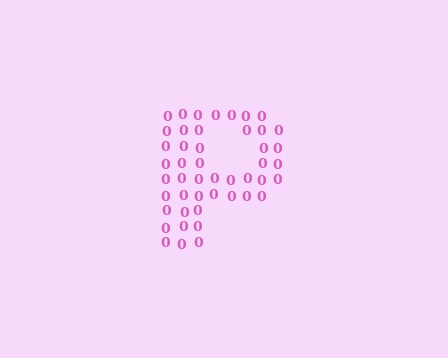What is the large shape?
The large shape is the letter P.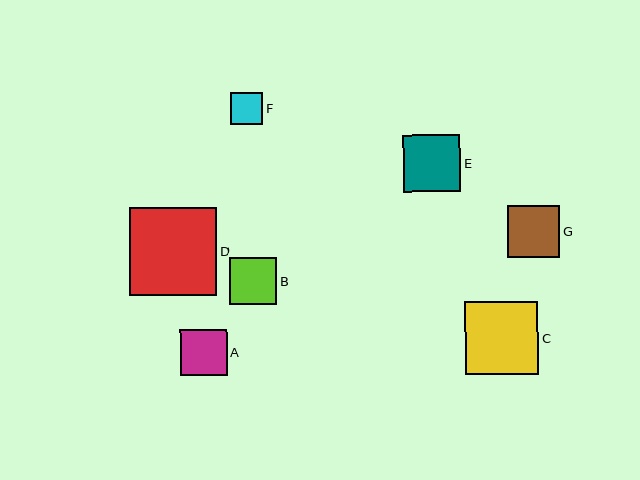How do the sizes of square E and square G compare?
Square E and square G are approximately the same size.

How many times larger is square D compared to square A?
Square D is approximately 1.9 times the size of square A.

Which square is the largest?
Square D is the largest with a size of approximately 88 pixels.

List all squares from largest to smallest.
From largest to smallest: D, C, E, G, B, A, F.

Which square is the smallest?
Square F is the smallest with a size of approximately 32 pixels.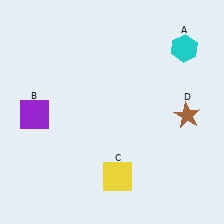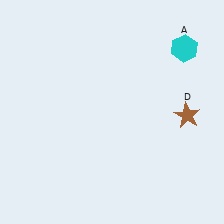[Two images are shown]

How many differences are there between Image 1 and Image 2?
There are 2 differences between the two images.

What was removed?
The purple square (B), the yellow square (C) were removed in Image 2.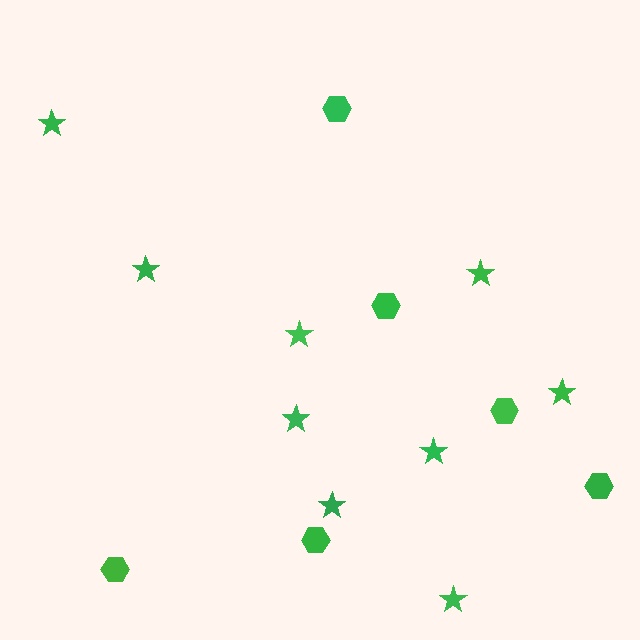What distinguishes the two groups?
There are 2 groups: one group of hexagons (6) and one group of stars (9).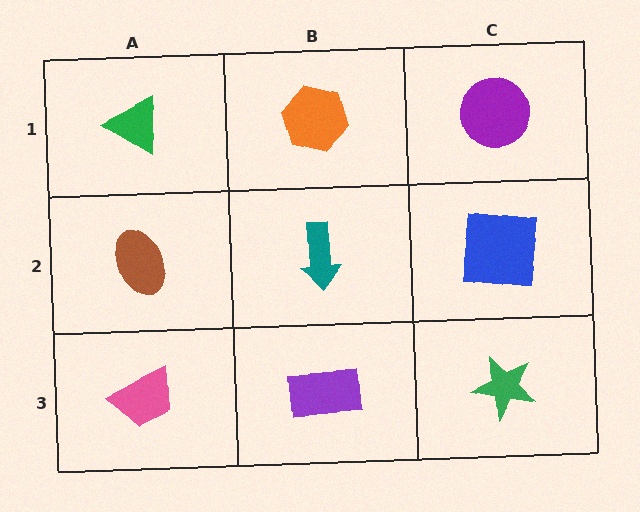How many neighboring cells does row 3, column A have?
2.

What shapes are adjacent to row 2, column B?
An orange hexagon (row 1, column B), a purple rectangle (row 3, column B), a brown ellipse (row 2, column A), a blue square (row 2, column C).